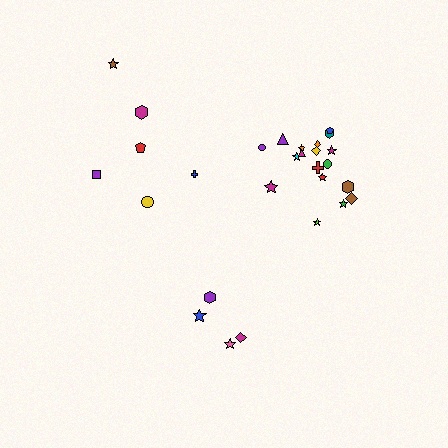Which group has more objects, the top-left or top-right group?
The top-right group.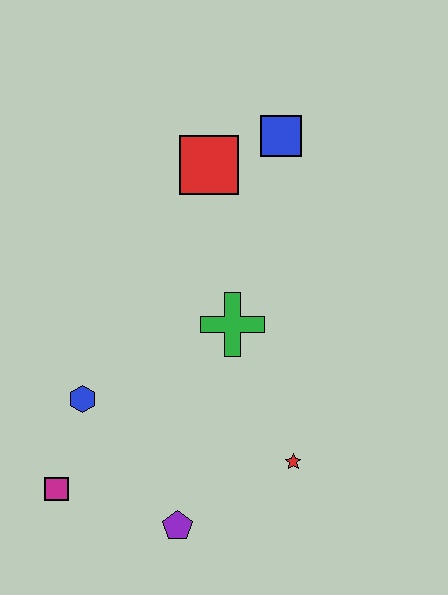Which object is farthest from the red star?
The blue square is farthest from the red star.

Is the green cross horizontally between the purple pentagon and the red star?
Yes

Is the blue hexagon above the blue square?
No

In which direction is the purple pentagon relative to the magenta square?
The purple pentagon is to the right of the magenta square.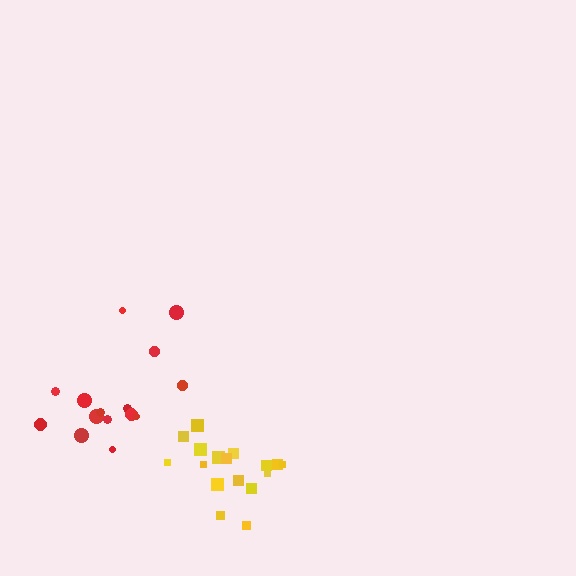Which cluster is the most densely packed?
Yellow.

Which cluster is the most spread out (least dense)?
Red.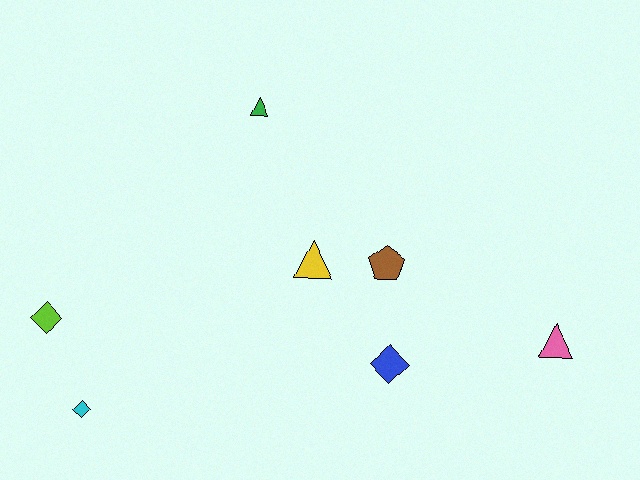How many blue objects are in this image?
There is 1 blue object.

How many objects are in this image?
There are 7 objects.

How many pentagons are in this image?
There is 1 pentagon.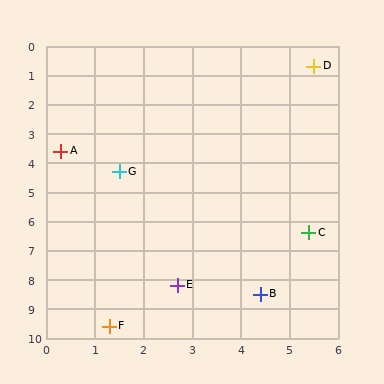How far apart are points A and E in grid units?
Points A and E are about 5.2 grid units apart.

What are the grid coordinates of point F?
Point F is at approximately (1.3, 9.6).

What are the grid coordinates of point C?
Point C is at approximately (5.4, 6.4).